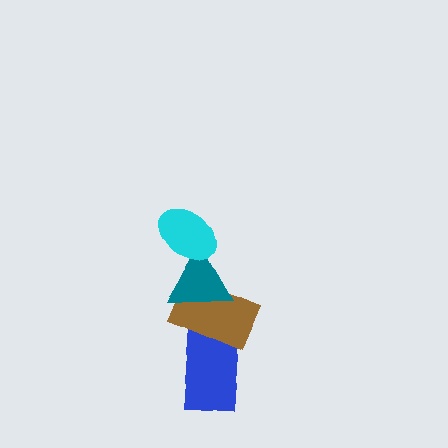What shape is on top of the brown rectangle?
The teal triangle is on top of the brown rectangle.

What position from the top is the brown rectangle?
The brown rectangle is 3rd from the top.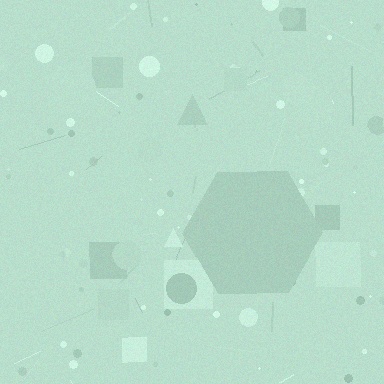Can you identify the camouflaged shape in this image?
The camouflaged shape is a hexagon.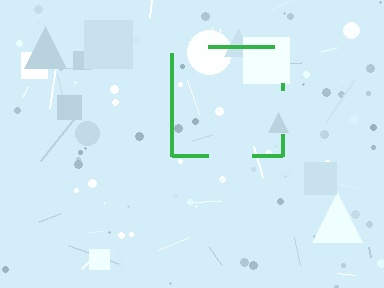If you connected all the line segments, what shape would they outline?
They would outline a square.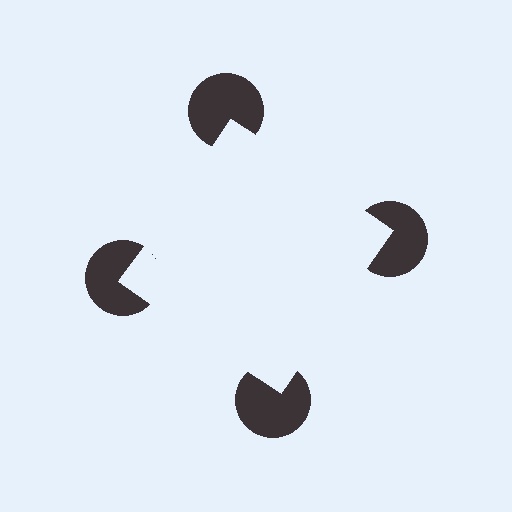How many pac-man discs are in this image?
There are 4 — one at each vertex of the illusory square.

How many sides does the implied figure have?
4 sides.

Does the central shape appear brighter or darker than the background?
It typically appears slightly brighter than the background, even though no actual brightness change is drawn.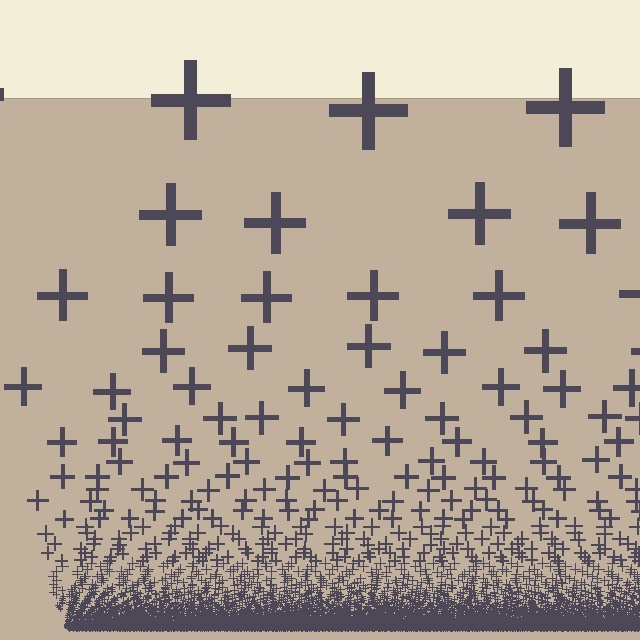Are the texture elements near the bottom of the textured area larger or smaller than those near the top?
Smaller. The gradient is inverted — elements near the bottom are smaller and denser.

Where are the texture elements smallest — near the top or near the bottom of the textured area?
Near the bottom.